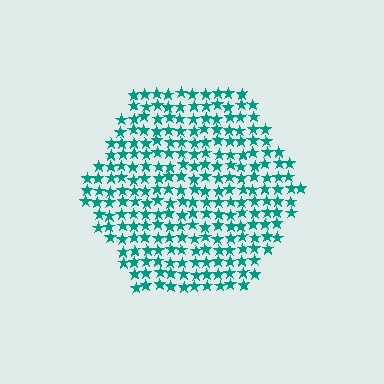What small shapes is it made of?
It is made of small stars.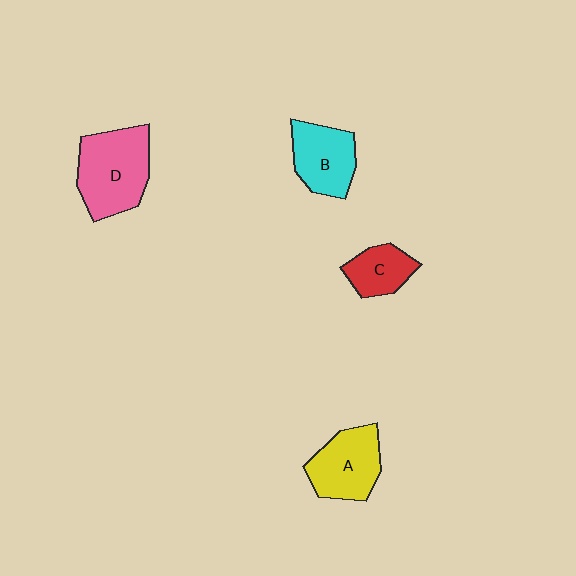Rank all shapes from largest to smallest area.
From largest to smallest: D (pink), A (yellow), B (cyan), C (red).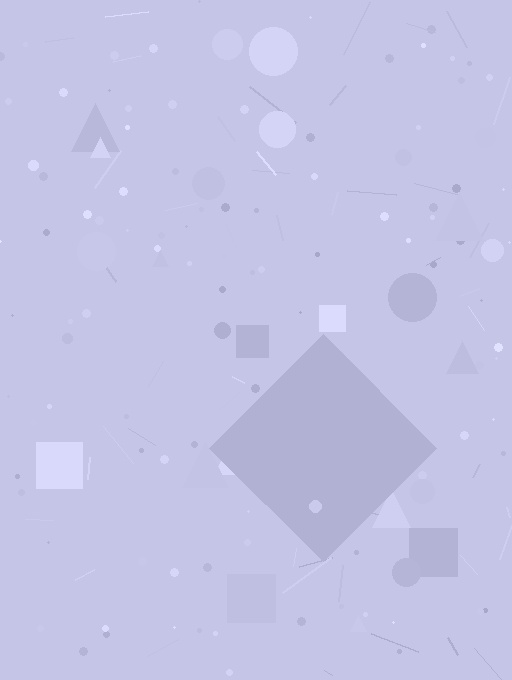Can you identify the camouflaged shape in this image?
The camouflaged shape is a diamond.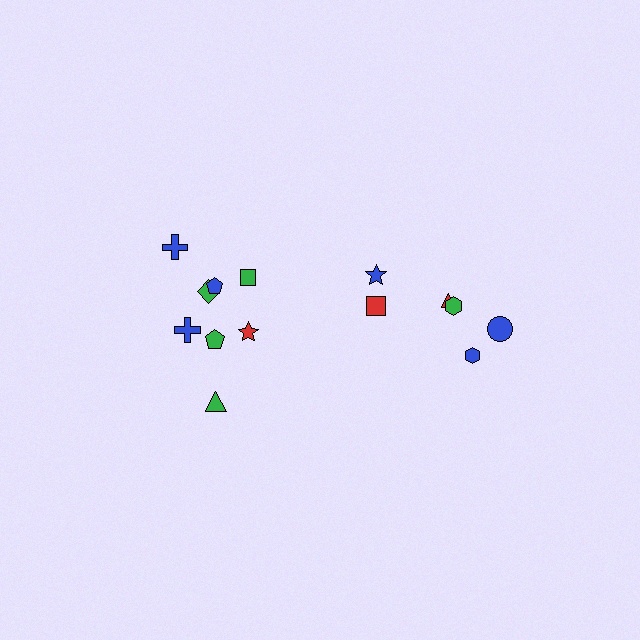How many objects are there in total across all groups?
There are 14 objects.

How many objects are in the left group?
There are 8 objects.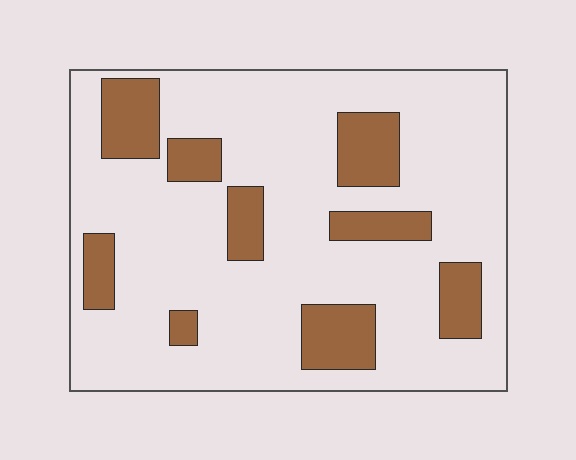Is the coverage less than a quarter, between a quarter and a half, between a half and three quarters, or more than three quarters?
Less than a quarter.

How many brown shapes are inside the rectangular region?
9.